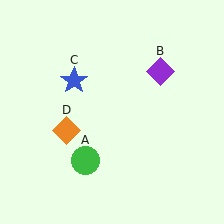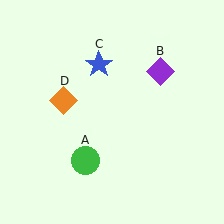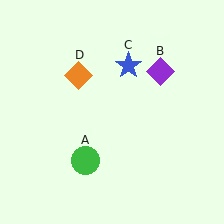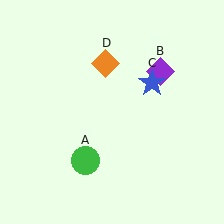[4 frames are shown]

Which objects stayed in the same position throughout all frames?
Green circle (object A) and purple diamond (object B) remained stationary.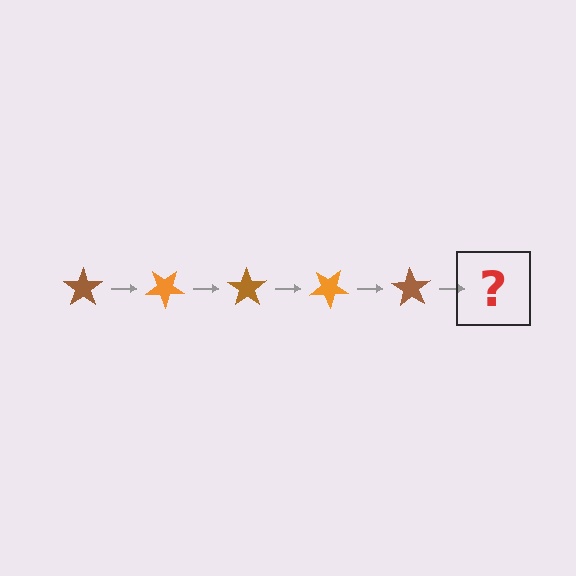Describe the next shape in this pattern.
It should be an orange star, rotated 175 degrees from the start.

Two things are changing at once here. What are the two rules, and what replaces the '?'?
The two rules are that it rotates 35 degrees each step and the color cycles through brown and orange. The '?' should be an orange star, rotated 175 degrees from the start.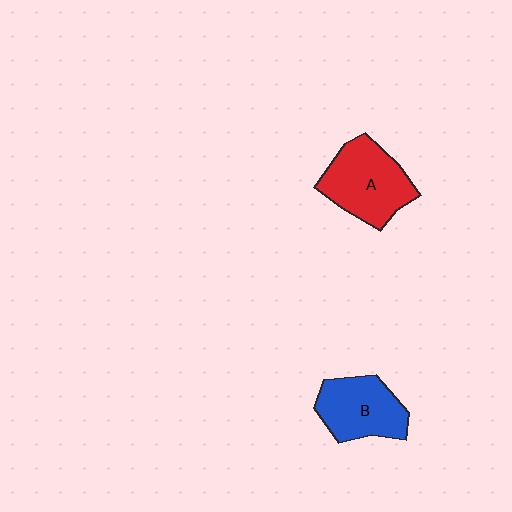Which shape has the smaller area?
Shape B (blue).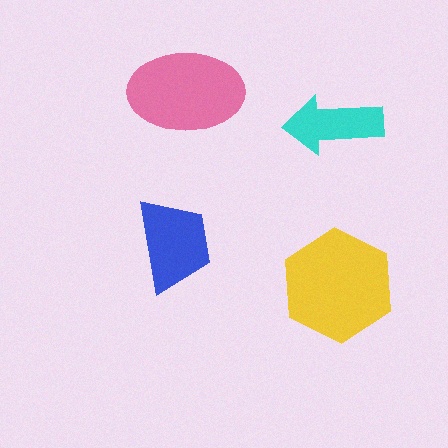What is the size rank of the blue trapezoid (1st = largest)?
3rd.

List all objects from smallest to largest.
The cyan arrow, the blue trapezoid, the pink ellipse, the yellow hexagon.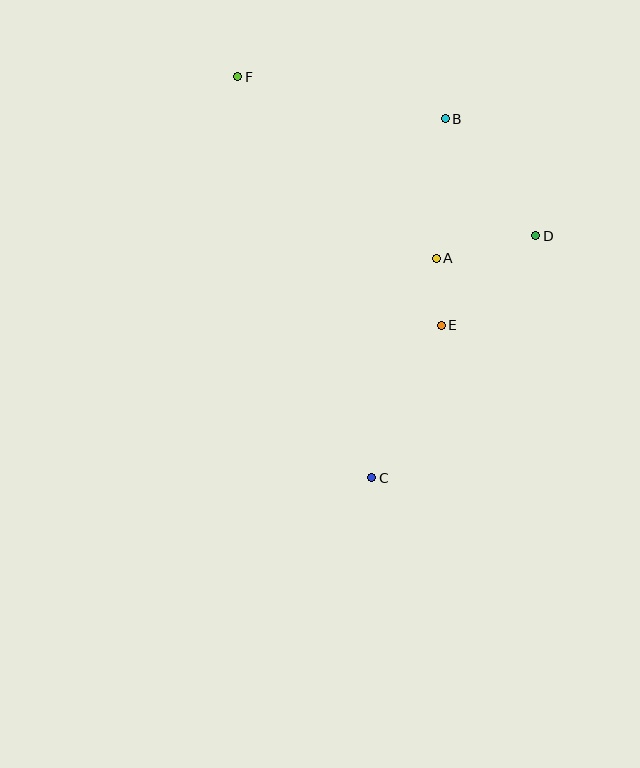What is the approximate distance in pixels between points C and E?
The distance between C and E is approximately 167 pixels.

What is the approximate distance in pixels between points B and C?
The distance between B and C is approximately 366 pixels.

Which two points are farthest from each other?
Points C and F are farthest from each other.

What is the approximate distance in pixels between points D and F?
The distance between D and F is approximately 339 pixels.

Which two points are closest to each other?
Points A and E are closest to each other.